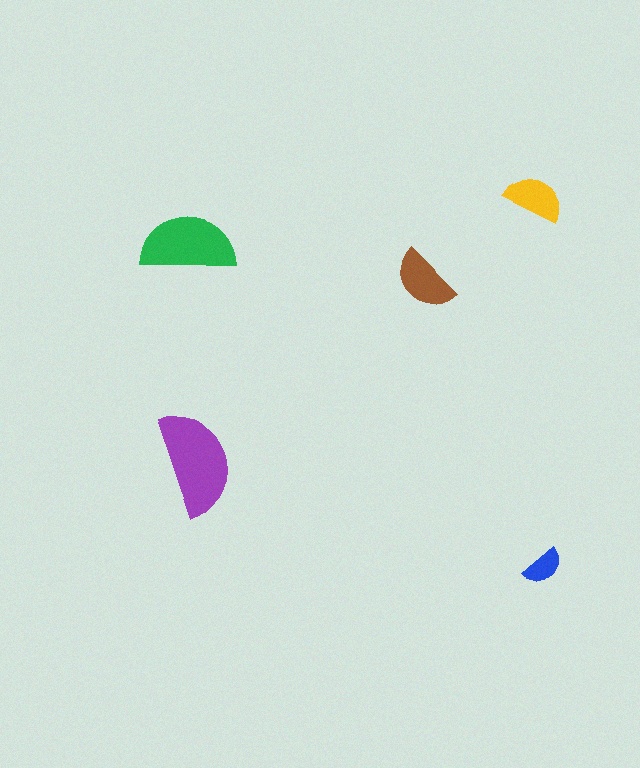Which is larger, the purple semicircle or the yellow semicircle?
The purple one.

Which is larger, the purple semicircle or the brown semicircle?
The purple one.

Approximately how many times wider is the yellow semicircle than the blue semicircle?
About 1.5 times wider.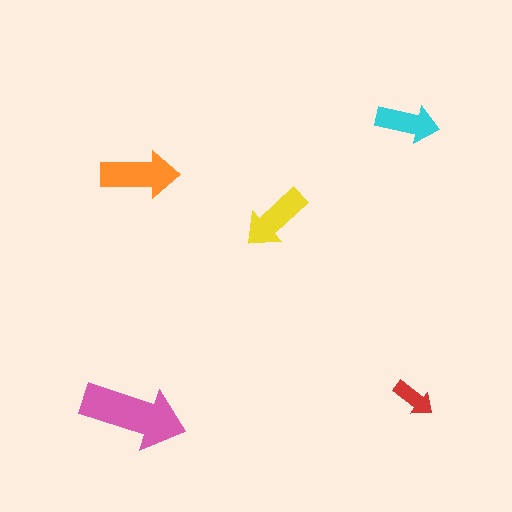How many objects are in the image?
There are 5 objects in the image.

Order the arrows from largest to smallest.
the pink one, the orange one, the yellow one, the cyan one, the red one.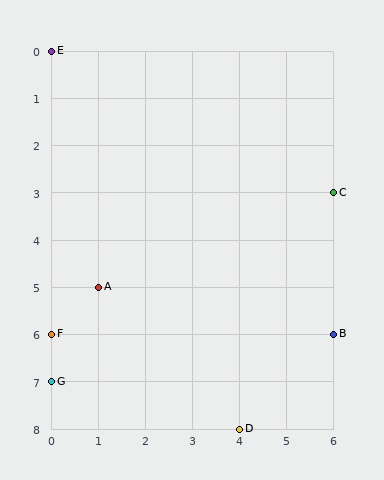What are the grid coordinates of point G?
Point G is at grid coordinates (0, 7).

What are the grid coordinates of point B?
Point B is at grid coordinates (6, 6).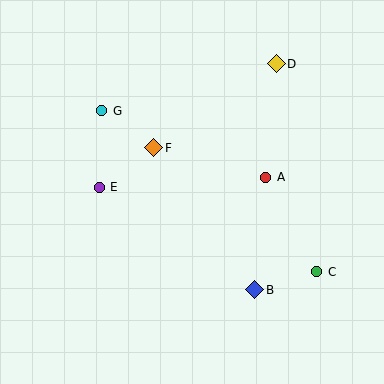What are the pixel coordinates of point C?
Point C is at (317, 272).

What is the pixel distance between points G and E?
The distance between G and E is 76 pixels.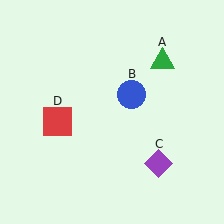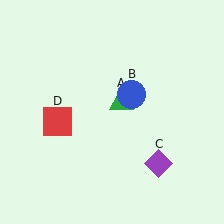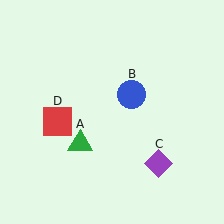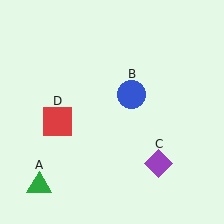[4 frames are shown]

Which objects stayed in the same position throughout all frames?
Blue circle (object B) and purple diamond (object C) and red square (object D) remained stationary.